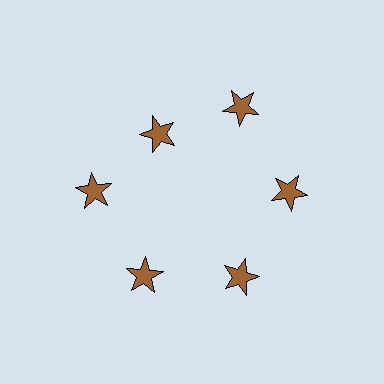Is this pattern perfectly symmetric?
No. The 6 brown stars are arranged in a ring, but one element near the 11 o'clock position is pulled inward toward the center, breaking the 6-fold rotational symmetry.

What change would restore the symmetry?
The symmetry would be restored by moving it outward, back onto the ring so that all 6 stars sit at equal angles and equal distance from the center.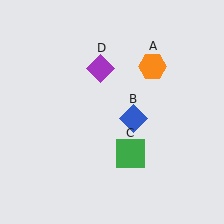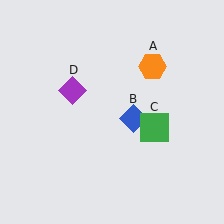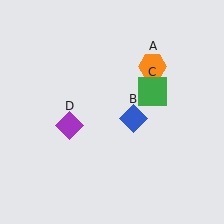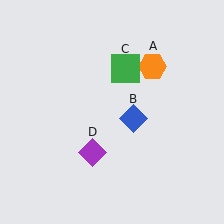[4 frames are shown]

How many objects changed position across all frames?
2 objects changed position: green square (object C), purple diamond (object D).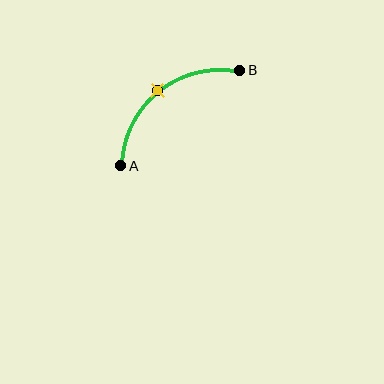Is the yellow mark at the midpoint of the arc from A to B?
Yes. The yellow mark lies on the arc at equal arc-length from both A and B — it is the arc midpoint.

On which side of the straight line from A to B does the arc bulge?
The arc bulges above and to the left of the straight line connecting A and B.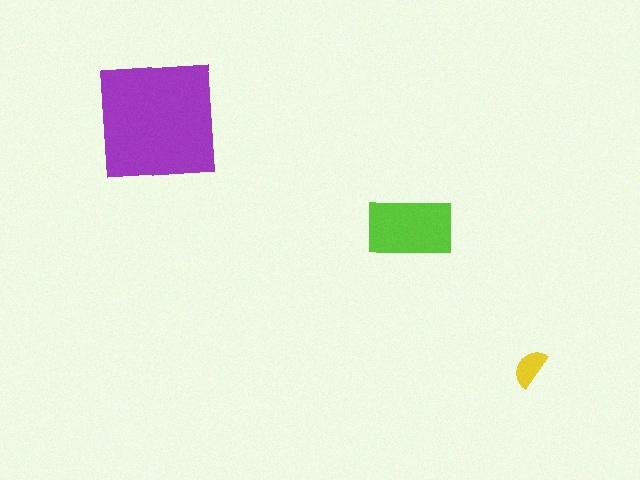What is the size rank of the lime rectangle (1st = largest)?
2nd.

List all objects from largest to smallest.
The purple square, the lime rectangle, the yellow semicircle.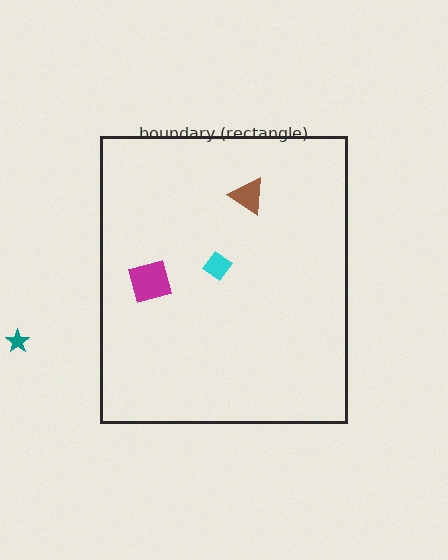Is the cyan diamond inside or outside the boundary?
Inside.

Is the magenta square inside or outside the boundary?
Inside.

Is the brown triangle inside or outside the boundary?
Inside.